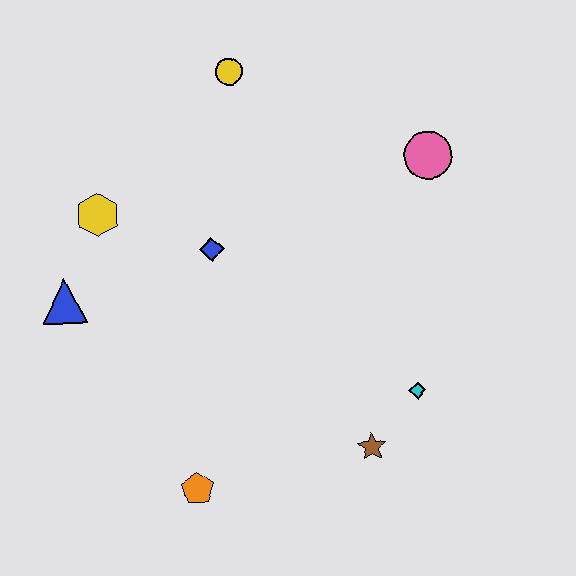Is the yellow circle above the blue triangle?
Yes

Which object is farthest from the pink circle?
The orange pentagon is farthest from the pink circle.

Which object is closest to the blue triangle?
The yellow hexagon is closest to the blue triangle.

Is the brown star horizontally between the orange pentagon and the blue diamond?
No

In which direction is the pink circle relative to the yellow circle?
The pink circle is to the right of the yellow circle.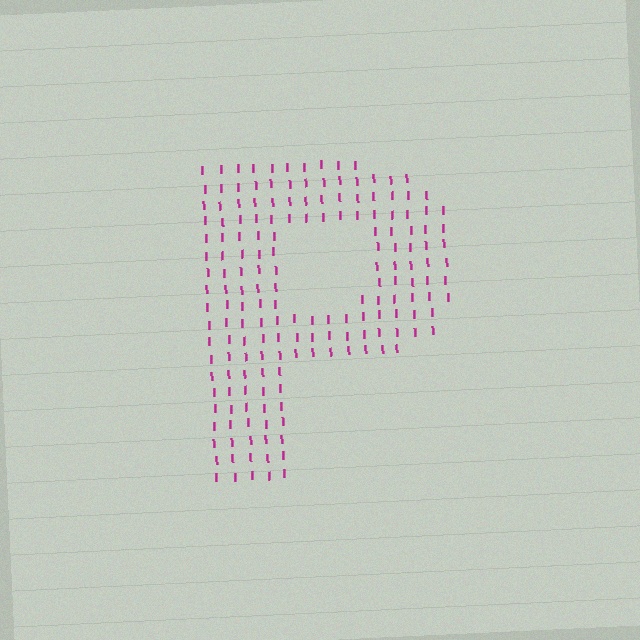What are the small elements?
The small elements are letter I's.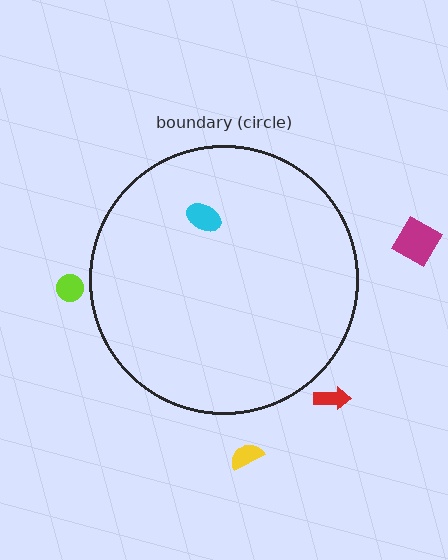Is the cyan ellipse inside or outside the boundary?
Inside.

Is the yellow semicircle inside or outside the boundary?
Outside.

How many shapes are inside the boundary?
1 inside, 4 outside.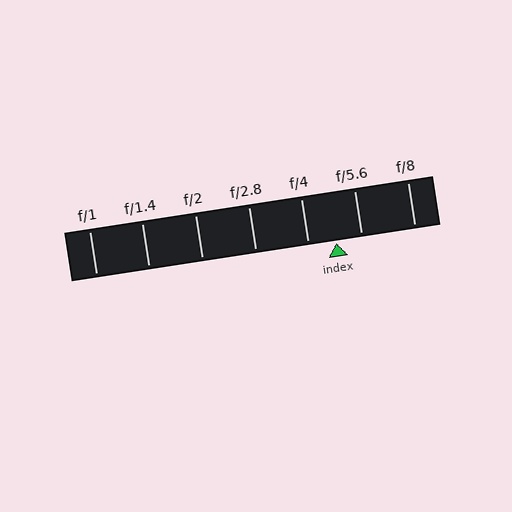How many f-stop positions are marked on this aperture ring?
There are 7 f-stop positions marked.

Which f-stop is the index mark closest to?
The index mark is closest to f/5.6.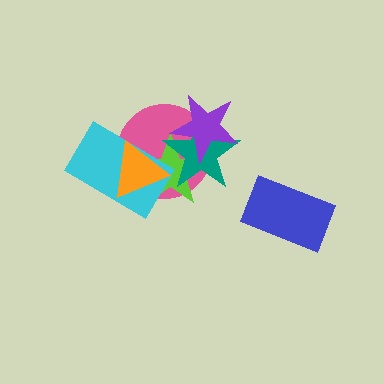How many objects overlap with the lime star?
5 objects overlap with the lime star.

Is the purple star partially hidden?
No, no other shape covers it.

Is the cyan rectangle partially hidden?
Yes, it is partially covered by another shape.